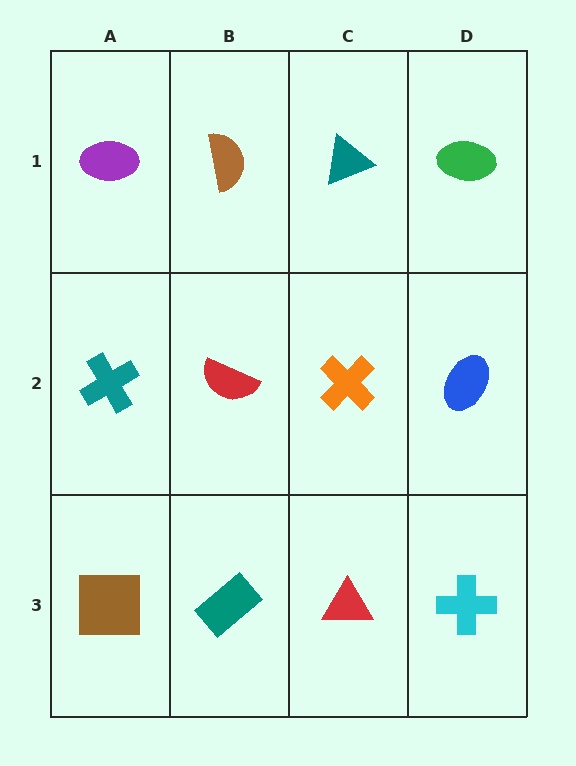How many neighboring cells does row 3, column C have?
3.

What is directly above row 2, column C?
A teal triangle.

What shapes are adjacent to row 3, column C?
An orange cross (row 2, column C), a teal rectangle (row 3, column B), a cyan cross (row 3, column D).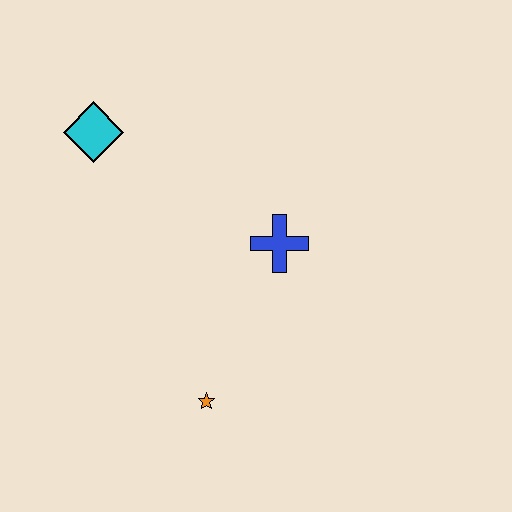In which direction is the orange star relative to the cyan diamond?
The orange star is below the cyan diamond.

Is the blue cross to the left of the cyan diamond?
No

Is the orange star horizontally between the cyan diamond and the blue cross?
Yes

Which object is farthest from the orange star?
The cyan diamond is farthest from the orange star.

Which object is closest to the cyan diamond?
The blue cross is closest to the cyan diamond.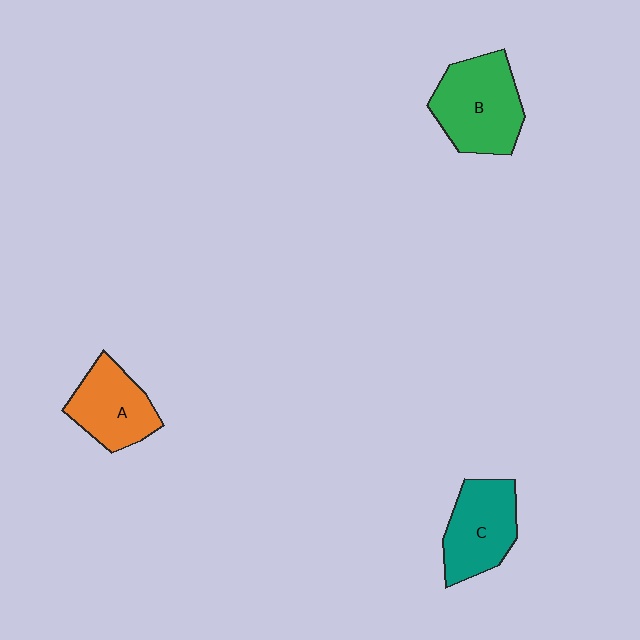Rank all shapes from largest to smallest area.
From largest to smallest: B (green), C (teal), A (orange).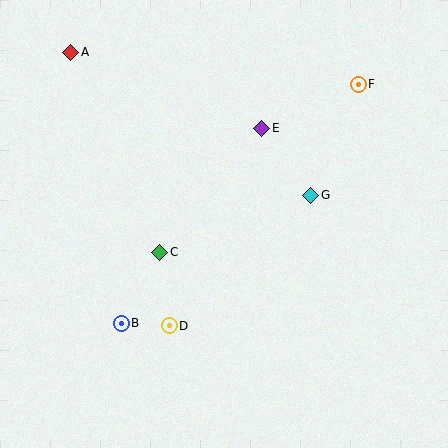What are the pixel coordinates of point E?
Point E is at (262, 128).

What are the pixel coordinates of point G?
Point G is at (311, 195).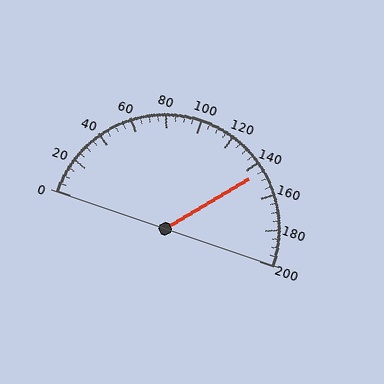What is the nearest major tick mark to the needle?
The nearest major tick mark is 140.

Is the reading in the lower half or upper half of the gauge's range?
The reading is in the upper half of the range (0 to 200).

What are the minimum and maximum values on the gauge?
The gauge ranges from 0 to 200.